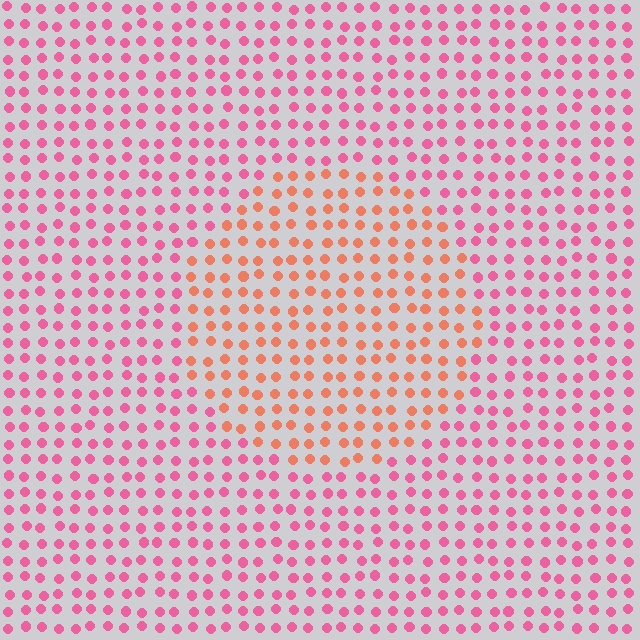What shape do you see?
I see a circle.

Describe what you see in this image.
The image is filled with small pink elements in a uniform arrangement. A circle-shaped region is visible where the elements are tinted to a slightly different hue, forming a subtle color boundary.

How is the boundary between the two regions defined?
The boundary is defined purely by a slight shift in hue (about 38 degrees). Spacing, size, and orientation are identical on both sides.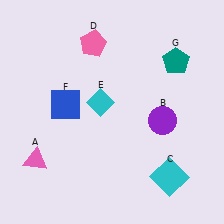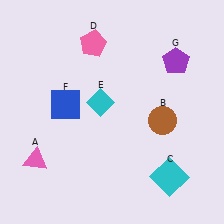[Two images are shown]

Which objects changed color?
B changed from purple to brown. G changed from teal to purple.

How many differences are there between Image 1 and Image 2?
There are 2 differences between the two images.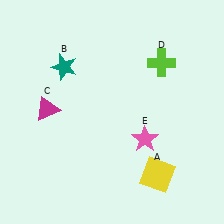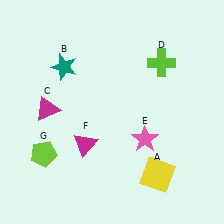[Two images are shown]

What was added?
A magenta triangle (F), a lime pentagon (G) were added in Image 2.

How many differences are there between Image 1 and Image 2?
There are 2 differences between the two images.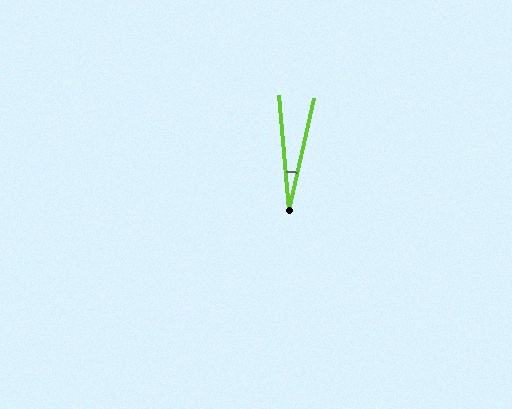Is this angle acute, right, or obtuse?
It is acute.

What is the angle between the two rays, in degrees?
Approximately 17 degrees.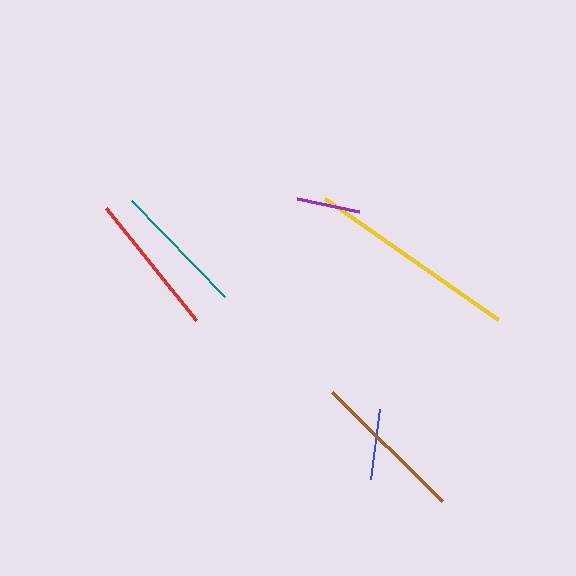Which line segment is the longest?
The yellow line is the longest at approximately 212 pixels.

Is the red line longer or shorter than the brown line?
The brown line is longer than the red line.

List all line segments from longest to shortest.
From longest to shortest: yellow, brown, red, teal, blue, purple.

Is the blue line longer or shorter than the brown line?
The brown line is longer than the blue line.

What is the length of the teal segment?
The teal segment is approximately 133 pixels long.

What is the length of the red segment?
The red segment is approximately 143 pixels long.